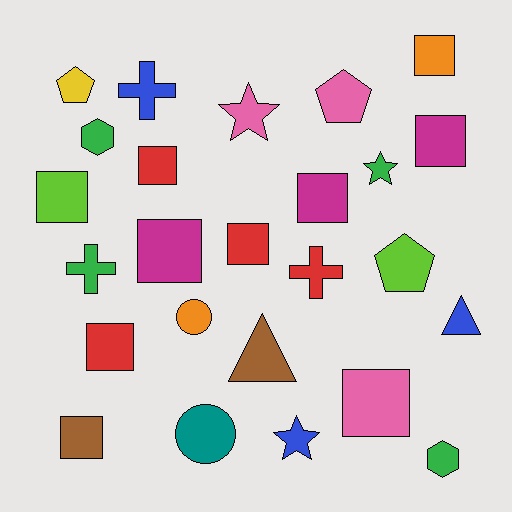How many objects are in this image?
There are 25 objects.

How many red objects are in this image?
There are 4 red objects.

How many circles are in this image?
There are 2 circles.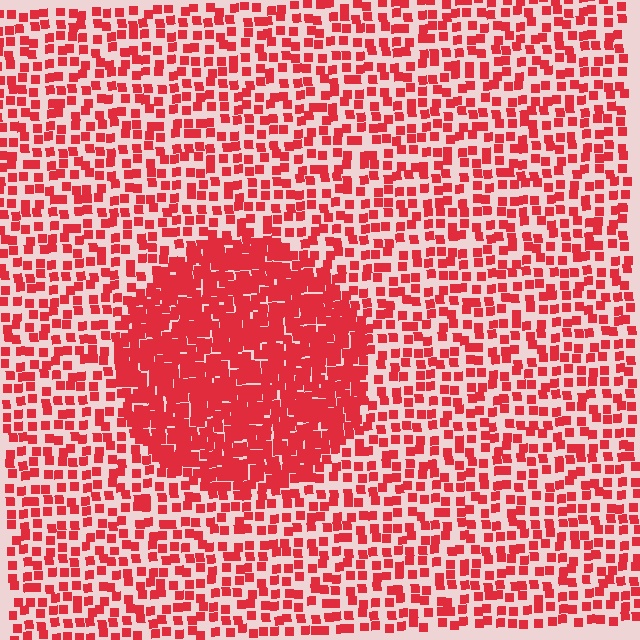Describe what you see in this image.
The image contains small red elements arranged at two different densities. A circle-shaped region is visible where the elements are more densely packed than the surrounding area.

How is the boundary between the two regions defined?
The boundary is defined by a change in element density (approximately 2.3x ratio). All elements are the same color, size, and shape.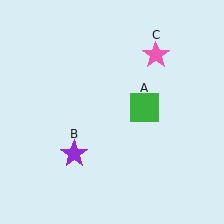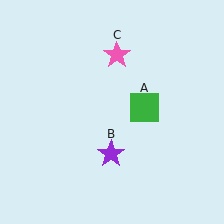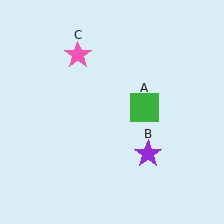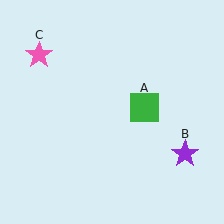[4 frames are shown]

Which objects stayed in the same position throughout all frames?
Green square (object A) remained stationary.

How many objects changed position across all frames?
2 objects changed position: purple star (object B), pink star (object C).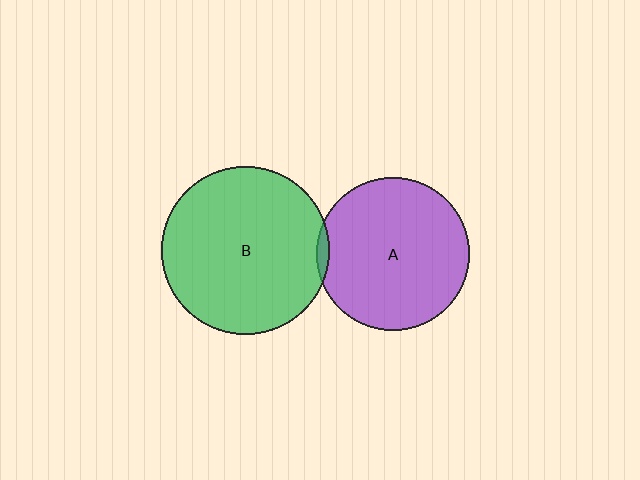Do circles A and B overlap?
Yes.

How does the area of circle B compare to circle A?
Approximately 1.2 times.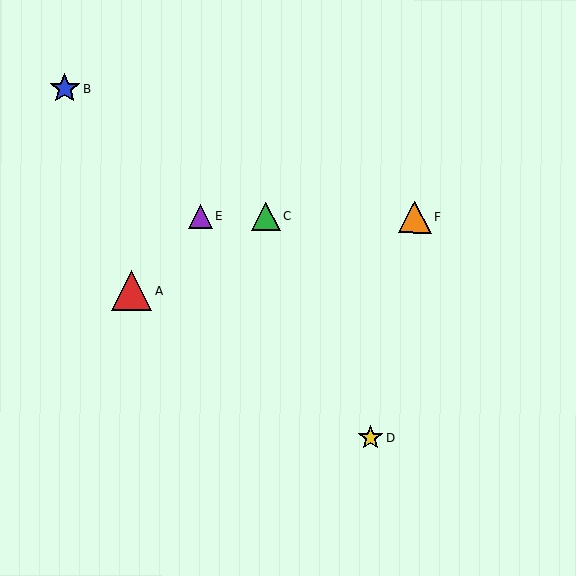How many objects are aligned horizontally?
3 objects (C, E, F) are aligned horizontally.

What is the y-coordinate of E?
Object E is at y≈216.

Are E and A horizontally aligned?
No, E is at y≈216 and A is at y≈291.